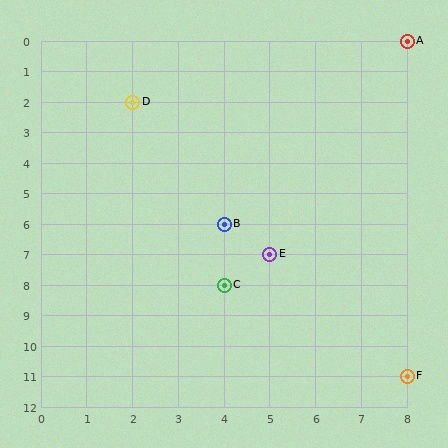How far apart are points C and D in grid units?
Points C and D are 2 columns and 6 rows apart (about 6.3 grid units diagonally).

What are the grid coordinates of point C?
Point C is at grid coordinates (4, 8).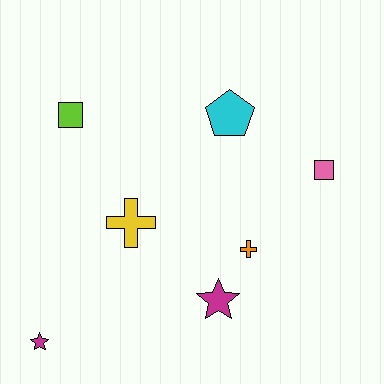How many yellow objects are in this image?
There is 1 yellow object.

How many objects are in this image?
There are 7 objects.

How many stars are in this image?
There are 2 stars.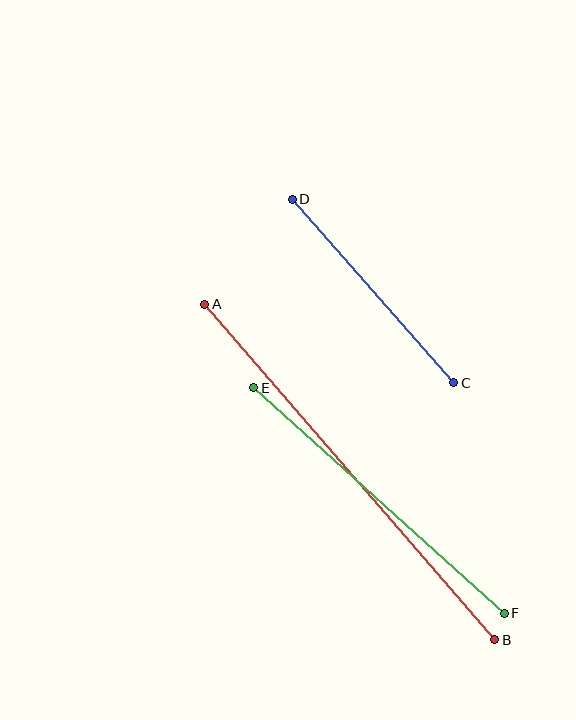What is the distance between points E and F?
The distance is approximately 337 pixels.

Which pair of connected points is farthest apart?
Points A and B are farthest apart.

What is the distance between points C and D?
The distance is approximately 244 pixels.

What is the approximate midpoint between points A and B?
The midpoint is at approximately (350, 472) pixels.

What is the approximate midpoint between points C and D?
The midpoint is at approximately (373, 291) pixels.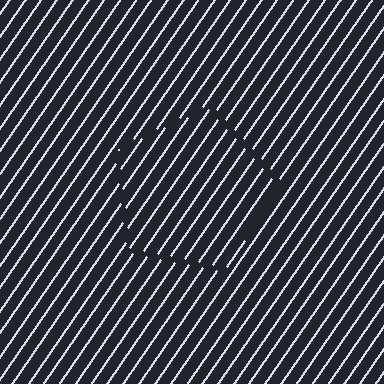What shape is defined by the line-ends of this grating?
An illusory pentagon. The interior of the shape contains the same grating, shifted by half a period — the contour is defined by the phase discontinuity where line-ends from the inner and outer gratings abut.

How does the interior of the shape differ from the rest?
The interior of the shape contains the same grating, shifted by half a period — the contour is defined by the phase discontinuity where line-ends from the inner and outer gratings abut.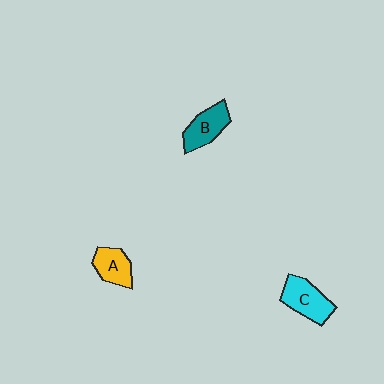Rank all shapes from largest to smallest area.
From largest to smallest: C (cyan), B (teal), A (yellow).